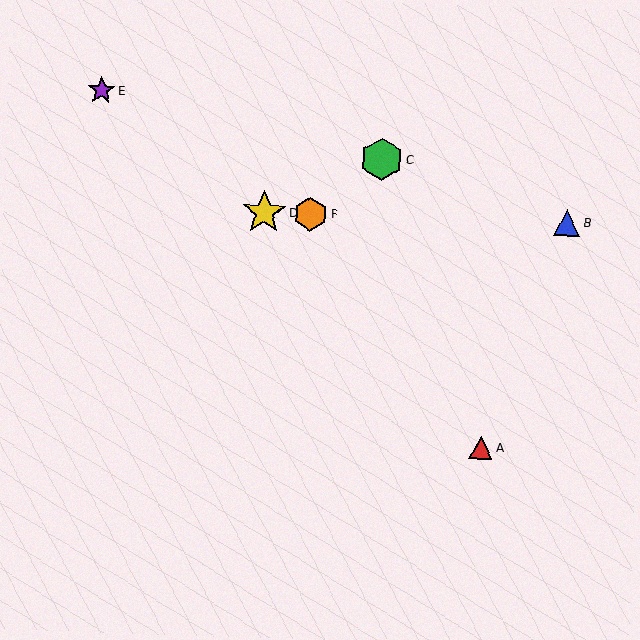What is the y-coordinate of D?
Object D is at y≈212.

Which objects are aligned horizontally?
Objects B, D, F are aligned horizontally.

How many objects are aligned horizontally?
3 objects (B, D, F) are aligned horizontally.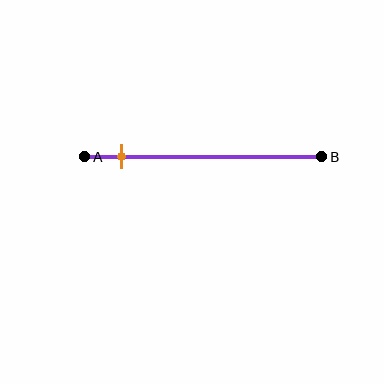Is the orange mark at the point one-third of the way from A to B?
No, the mark is at about 15% from A, not at the 33% one-third point.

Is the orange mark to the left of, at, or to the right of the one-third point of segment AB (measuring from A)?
The orange mark is to the left of the one-third point of segment AB.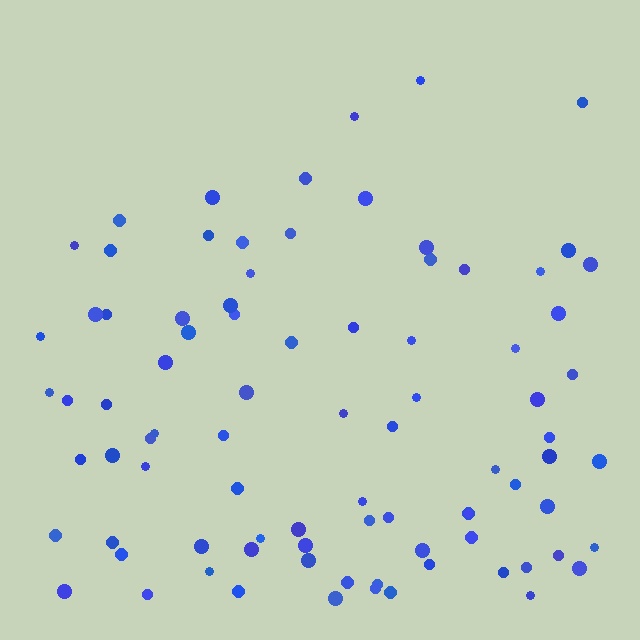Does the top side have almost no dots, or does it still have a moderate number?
Still a moderate number, just noticeably fewer than the bottom.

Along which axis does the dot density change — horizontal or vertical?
Vertical.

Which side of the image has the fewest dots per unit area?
The top.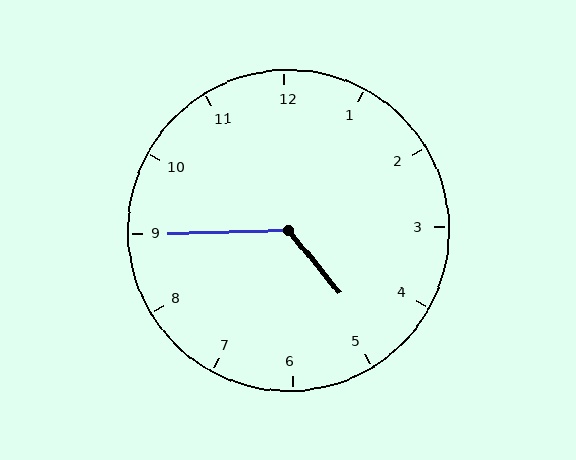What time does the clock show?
4:45.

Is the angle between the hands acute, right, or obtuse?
It is obtuse.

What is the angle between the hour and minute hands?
Approximately 128 degrees.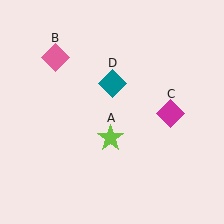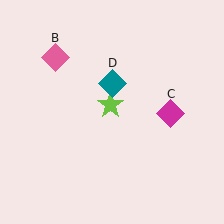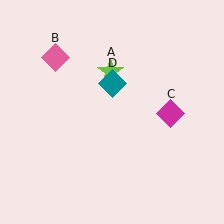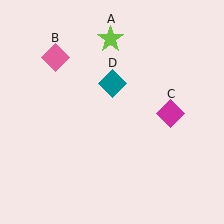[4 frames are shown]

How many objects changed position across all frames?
1 object changed position: lime star (object A).